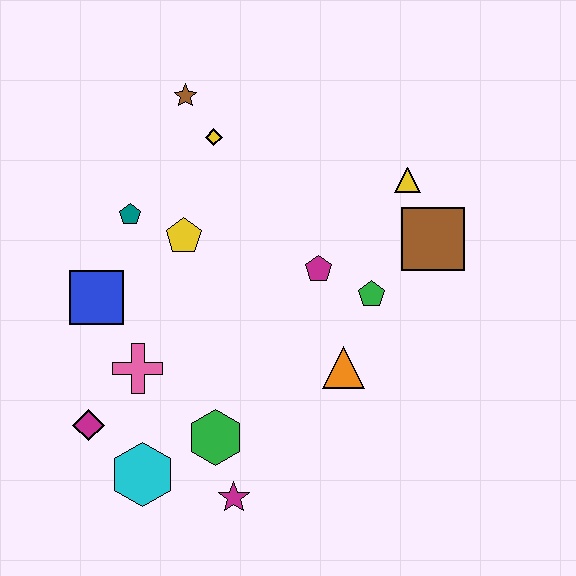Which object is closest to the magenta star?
The green hexagon is closest to the magenta star.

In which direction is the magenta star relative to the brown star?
The magenta star is below the brown star.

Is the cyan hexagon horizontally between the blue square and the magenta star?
Yes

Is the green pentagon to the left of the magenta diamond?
No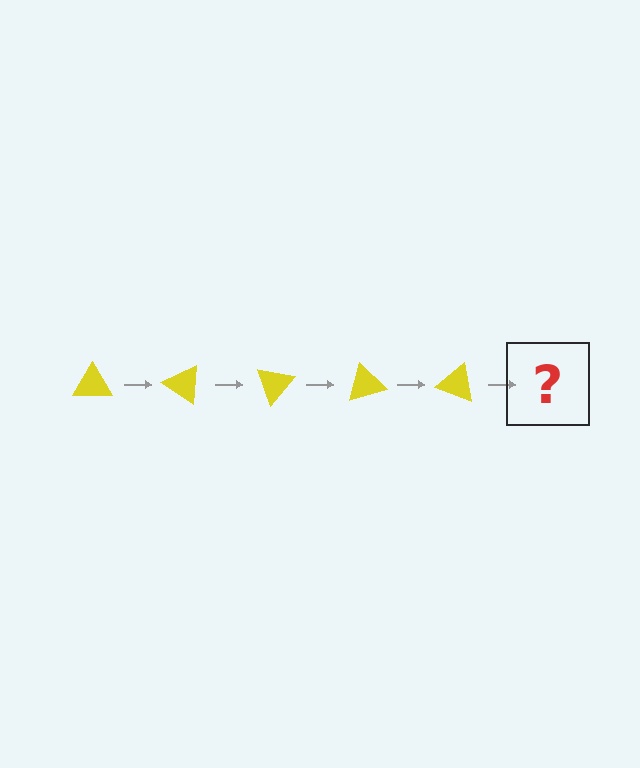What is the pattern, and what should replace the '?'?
The pattern is that the triangle rotates 35 degrees each step. The '?' should be a yellow triangle rotated 175 degrees.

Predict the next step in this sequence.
The next step is a yellow triangle rotated 175 degrees.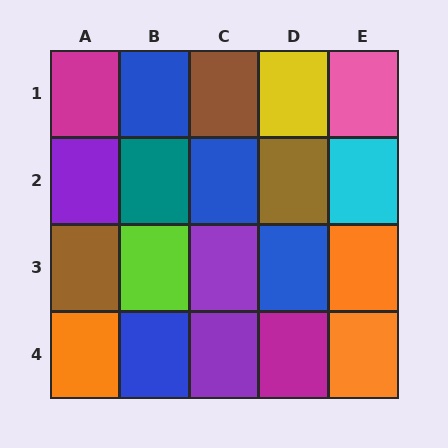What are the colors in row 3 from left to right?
Brown, lime, purple, blue, orange.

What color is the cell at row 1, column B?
Blue.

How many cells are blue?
4 cells are blue.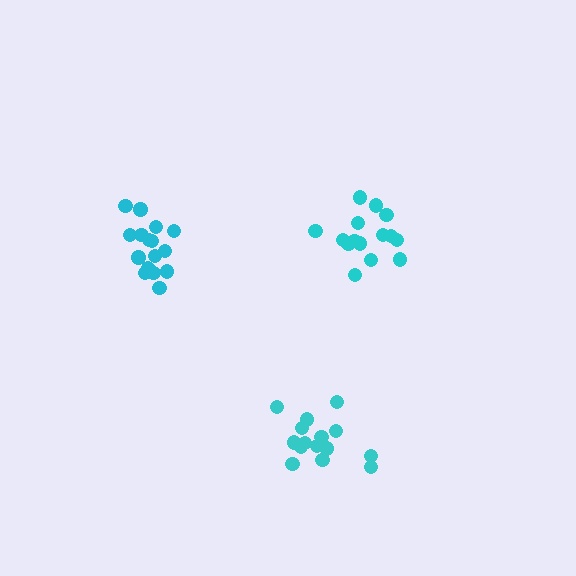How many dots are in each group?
Group 1: 15 dots, Group 2: 17 dots, Group 3: 15 dots (47 total).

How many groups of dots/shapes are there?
There are 3 groups.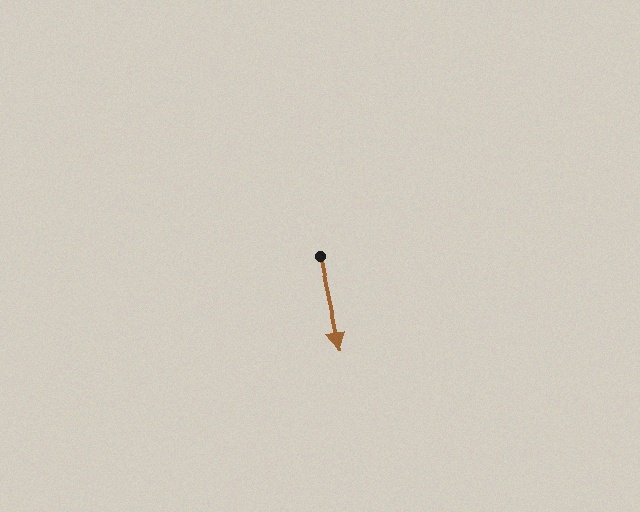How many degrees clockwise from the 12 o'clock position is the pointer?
Approximately 168 degrees.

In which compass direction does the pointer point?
South.